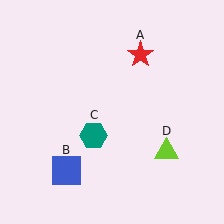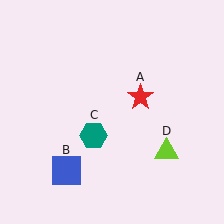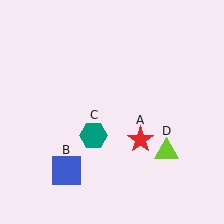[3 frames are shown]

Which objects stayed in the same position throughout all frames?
Blue square (object B) and teal hexagon (object C) and lime triangle (object D) remained stationary.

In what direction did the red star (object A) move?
The red star (object A) moved down.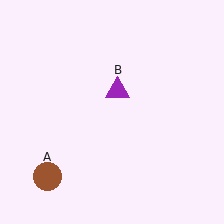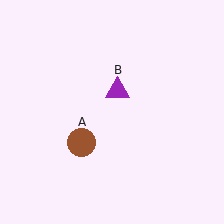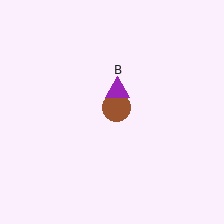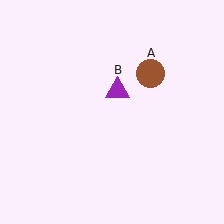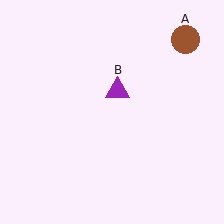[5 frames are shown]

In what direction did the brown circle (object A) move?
The brown circle (object A) moved up and to the right.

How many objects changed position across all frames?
1 object changed position: brown circle (object A).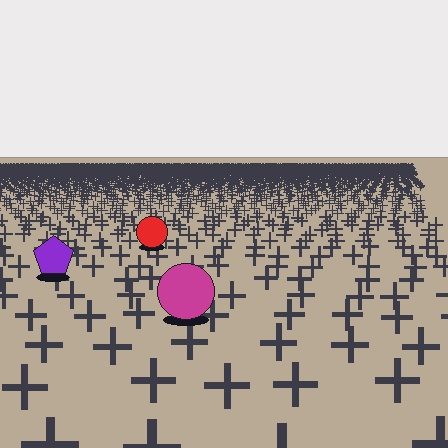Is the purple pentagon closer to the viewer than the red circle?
Yes. The purple pentagon is closer — you can tell from the texture gradient: the ground texture is coarser near it.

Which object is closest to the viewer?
The magenta circle is closest. The texture marks near it are larger and more spread out.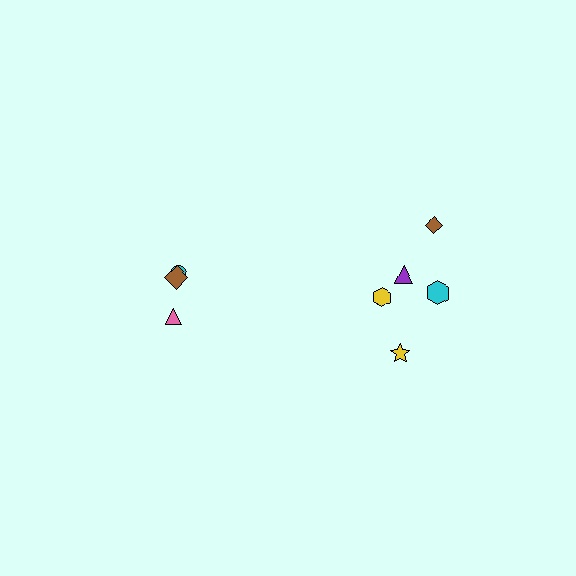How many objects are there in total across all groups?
There are 8 objects.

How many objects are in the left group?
There are 3 objects.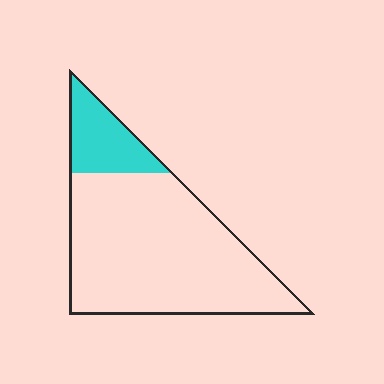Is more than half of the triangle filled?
No.